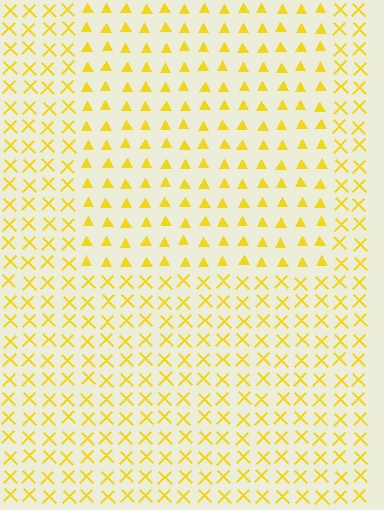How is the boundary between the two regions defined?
The boundary is defined by a change in element shape: triangles inside vs. X marks outside. All elements share the same color and spacing.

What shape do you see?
I see a rectangle.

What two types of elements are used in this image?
The image uses triangles inside the rectangle region and X marks outside it.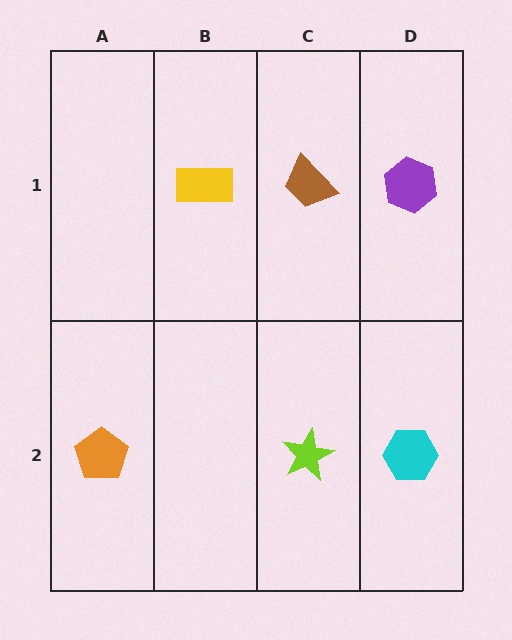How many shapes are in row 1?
3 shapes.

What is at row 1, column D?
A purple hexagon.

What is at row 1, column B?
A yellow rectangle.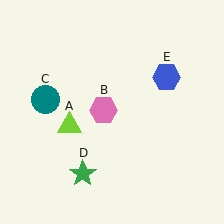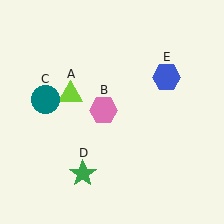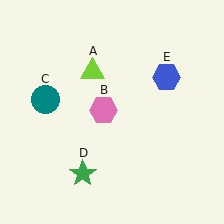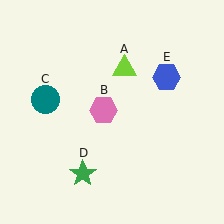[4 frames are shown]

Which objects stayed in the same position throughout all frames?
Pink hexagon (object B) and teal circle (object C) and green star (object D) and blue hexagon (object E) remained stationary.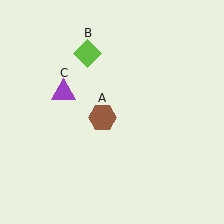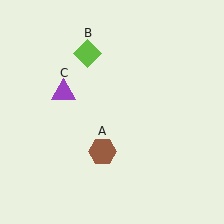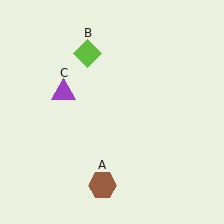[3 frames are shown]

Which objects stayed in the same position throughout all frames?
Lime diamond (object B) and purple triangle (object C) remained stationary.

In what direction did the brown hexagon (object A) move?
The brown hexagon (object A) moved down.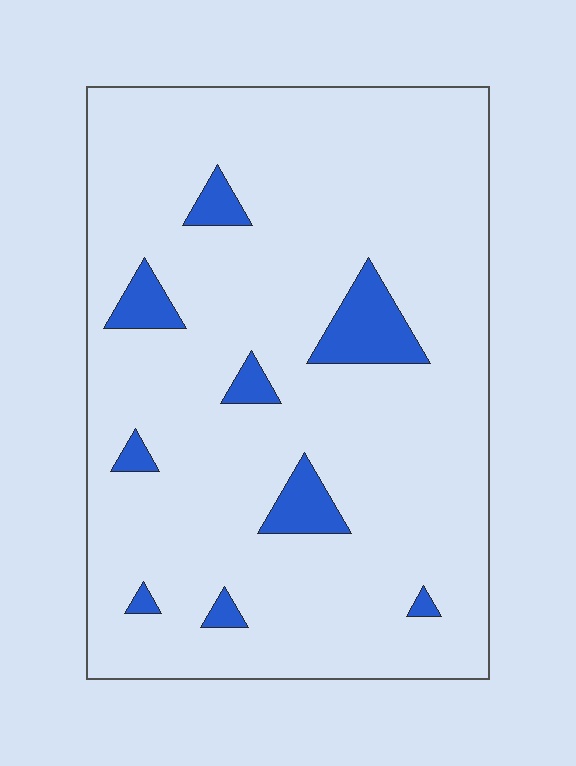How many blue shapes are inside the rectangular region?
9.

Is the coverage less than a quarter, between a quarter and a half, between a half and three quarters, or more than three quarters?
Less than a quarter.